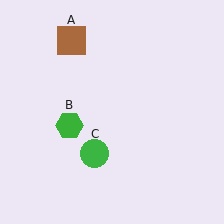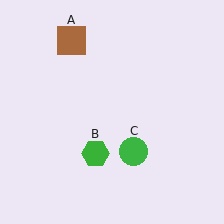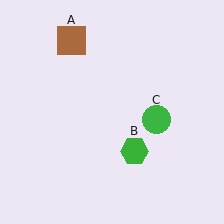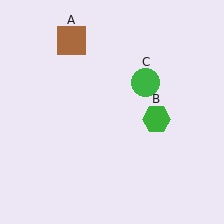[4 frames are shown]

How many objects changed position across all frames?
2 objects changed position: green hexagon (object B), green circle (object C).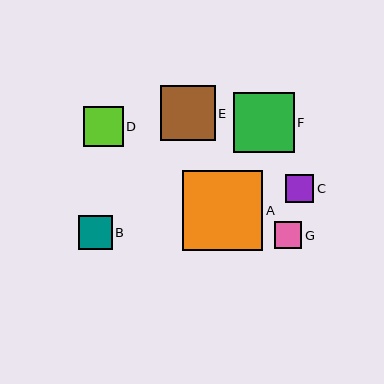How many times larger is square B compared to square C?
Square B is approximately 1.2 times the size of square C.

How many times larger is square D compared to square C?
Square D is approximately 1.4 times the size of square C.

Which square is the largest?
Square A is the largest with a size of approximately 80 pixels.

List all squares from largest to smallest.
From largest to smallest: A, F, E, D, B, C, G.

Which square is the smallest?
Square G is the smallest with a size of approximately 27 pixels.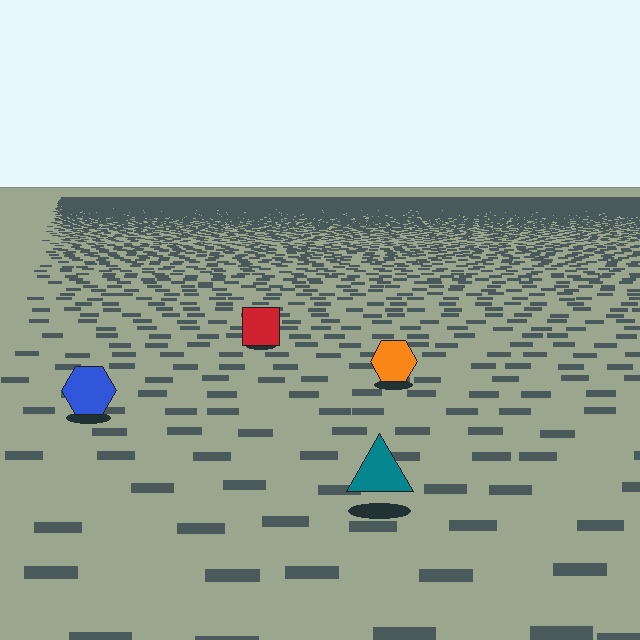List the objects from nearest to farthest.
From nearest to farthest: the teal triangle, the blue hexagon, the orange hexagon, the red square.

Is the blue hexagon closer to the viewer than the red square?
Yes. The blue hexagon is closer — you can tell from the texture gradient: the ground texture is coarser near it.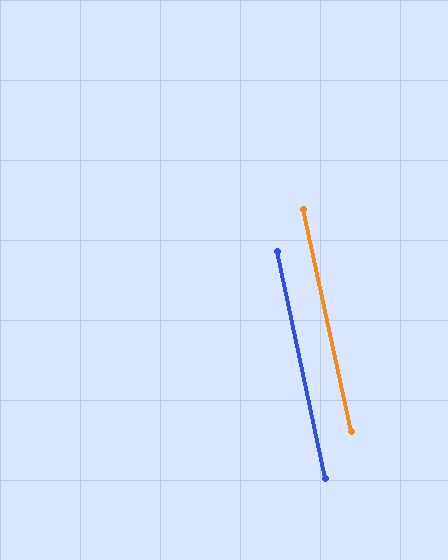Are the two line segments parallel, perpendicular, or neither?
Parallel — their directions differ by only 0.1°.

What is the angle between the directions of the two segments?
Approximately 0 degrees.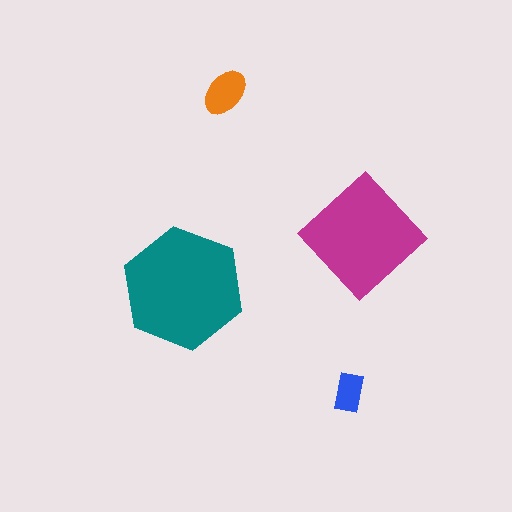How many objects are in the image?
There are 4 objects in the image.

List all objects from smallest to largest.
The blue rectangle, the orange ellipse, the magenta diamond, the teal hexagon.